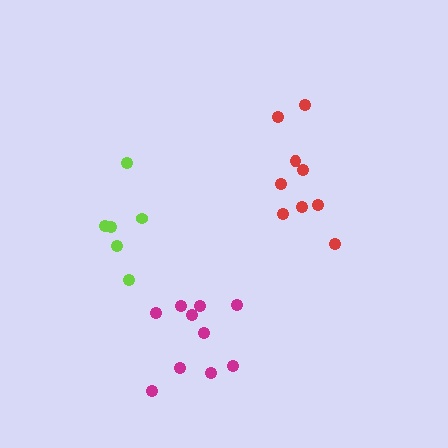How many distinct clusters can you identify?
There are 3 distinct clusters.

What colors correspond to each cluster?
The clusters are colored: magenta, red, lime.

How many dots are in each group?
Group 1: 10 dots, Group 2: 9 dots, Group 3: 6 dots (25 total).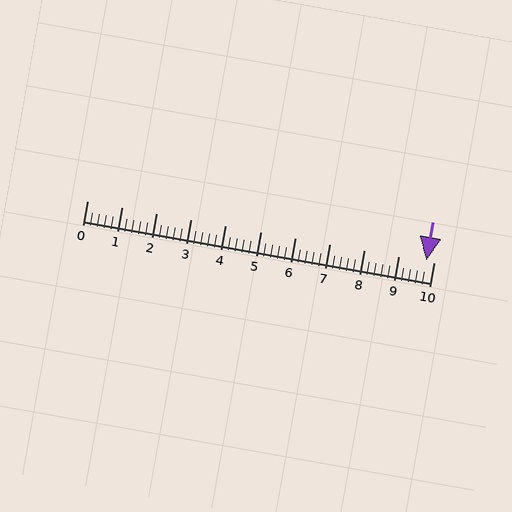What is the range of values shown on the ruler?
The ruler shows values from 0 to 10.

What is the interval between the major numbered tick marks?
The major tick marks are spaced 1 units apart.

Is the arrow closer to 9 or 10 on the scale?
The arrow is closer to 10.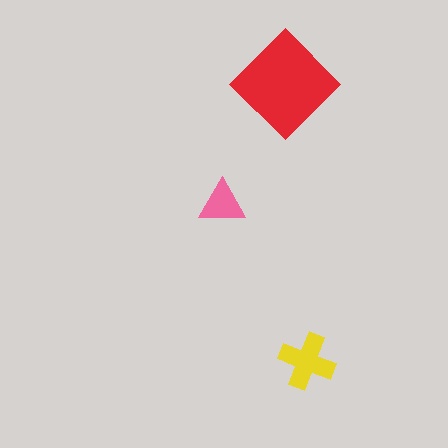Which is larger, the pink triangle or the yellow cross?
The yellow cross.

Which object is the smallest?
The pink triangle.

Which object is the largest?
The red diamond.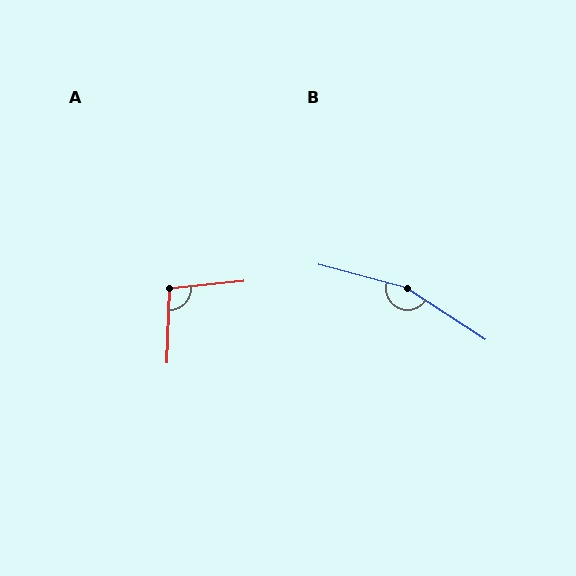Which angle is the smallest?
A, at approximately 98 degrees.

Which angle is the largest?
B, at approximately 162 degrees.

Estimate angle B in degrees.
Approximately 162 degrees.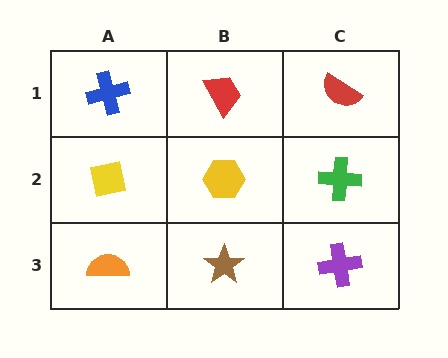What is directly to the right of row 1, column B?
A red semicircle.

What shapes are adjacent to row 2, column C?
A red semicircle (row 1, column C), a purple cross (row 3, column C), a yellow hexagon (row 2, column B).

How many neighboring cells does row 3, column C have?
2.